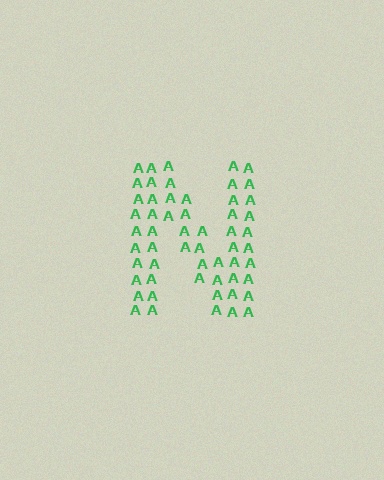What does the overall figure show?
The overall figure shows the letter N.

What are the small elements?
The small elements are letter A's.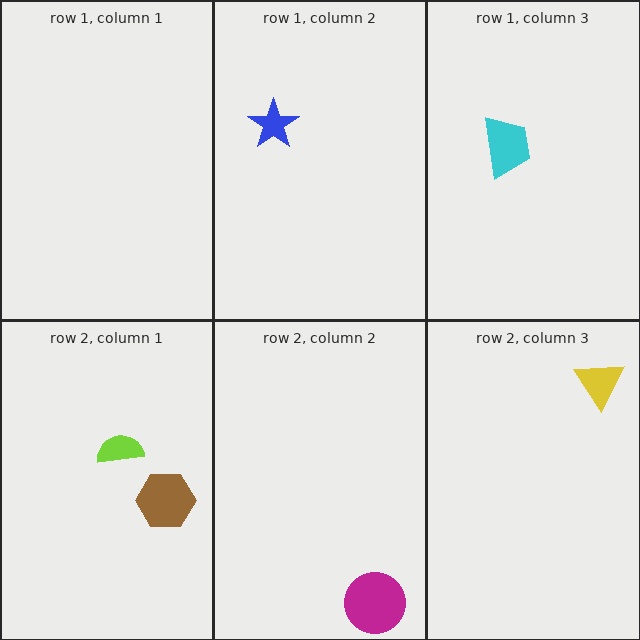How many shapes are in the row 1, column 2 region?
1.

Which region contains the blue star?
The row 1, column 2 region.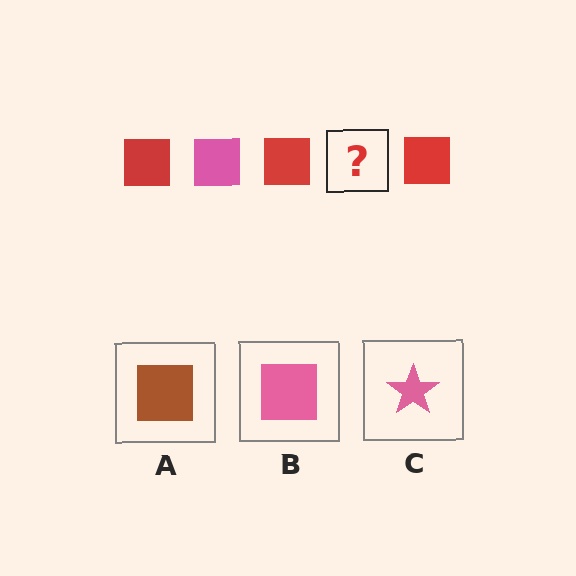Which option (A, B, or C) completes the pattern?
B.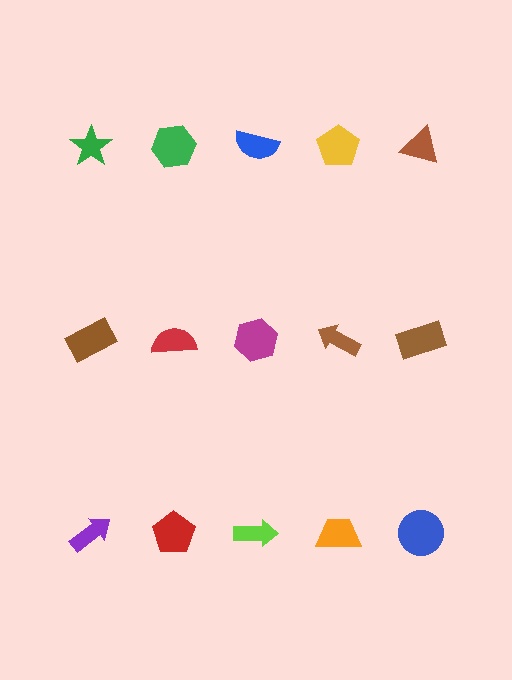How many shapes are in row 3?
5 shapes.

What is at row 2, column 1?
A brown rectangle.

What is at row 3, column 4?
An orange trapezoid.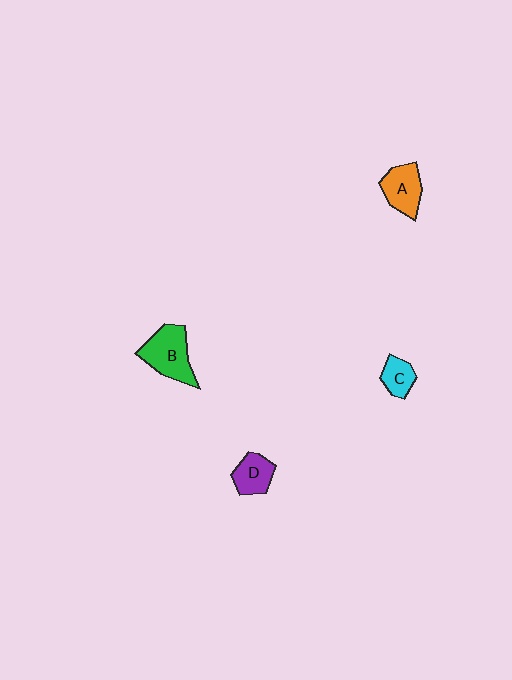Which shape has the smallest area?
Shape C (cyan).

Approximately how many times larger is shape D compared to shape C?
Approximately 1.3 times.